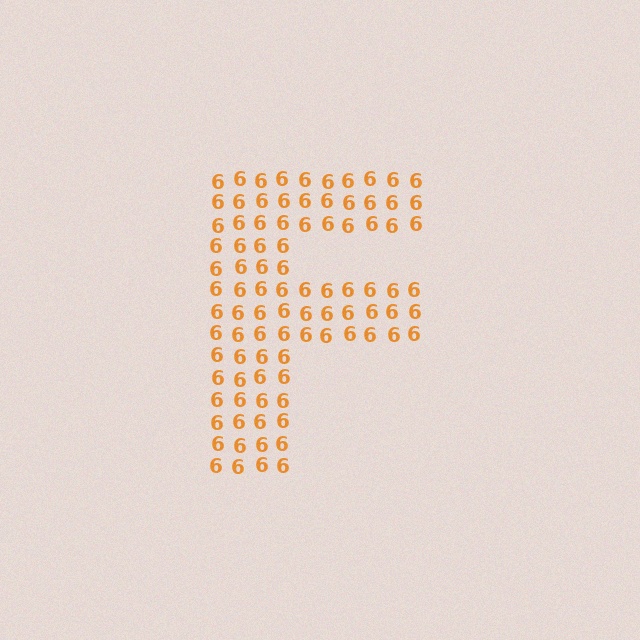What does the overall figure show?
The overall figure shows the letter F.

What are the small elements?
The small elements are digit 6's.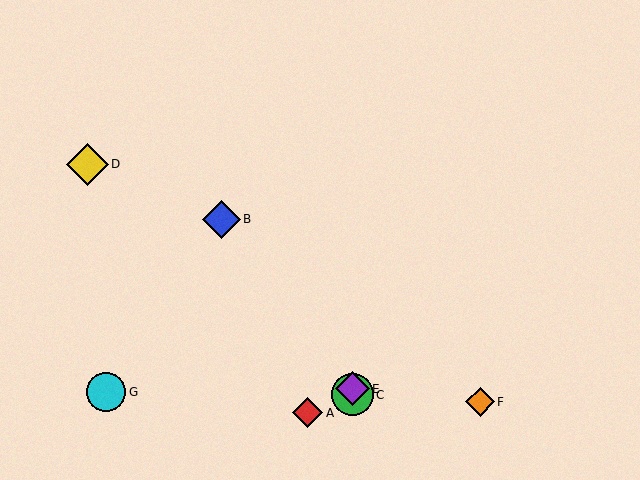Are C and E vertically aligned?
Yes, both are at x≈352.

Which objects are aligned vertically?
Objects C, E are aligned vertically.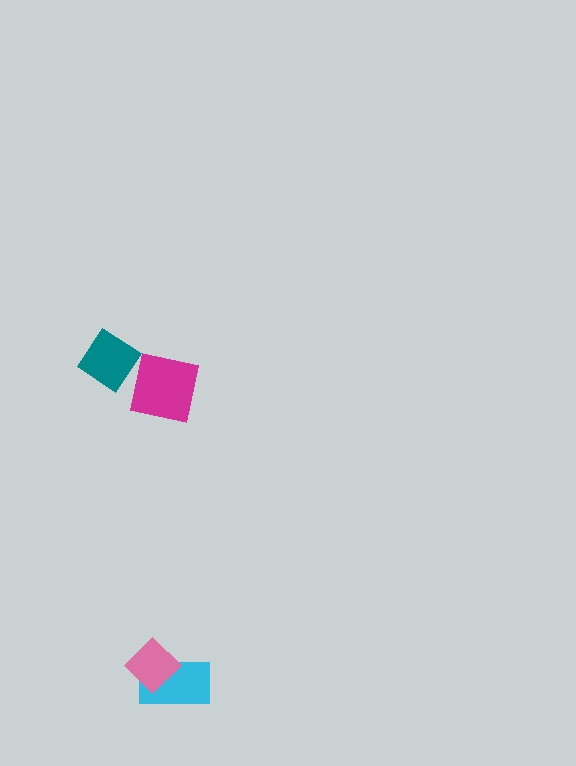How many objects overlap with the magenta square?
1 object overlaps with the magenta square.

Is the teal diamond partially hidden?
Yes, it is partially covered by another shape.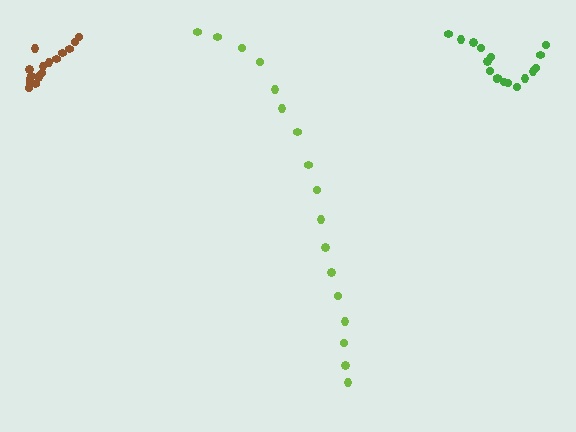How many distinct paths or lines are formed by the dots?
There are 3 distinct paths.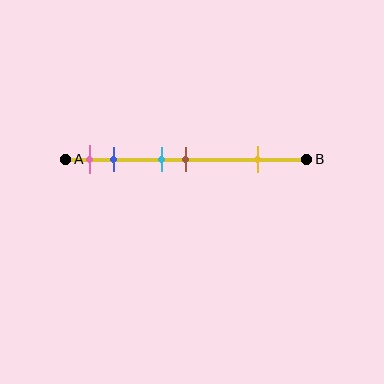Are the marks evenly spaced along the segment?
No, the marks are not evenly spaced.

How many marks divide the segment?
There are 5 marks dividing the segment.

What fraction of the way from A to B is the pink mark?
The pink mark is approximately 10% (0.1) of the way from A to B.